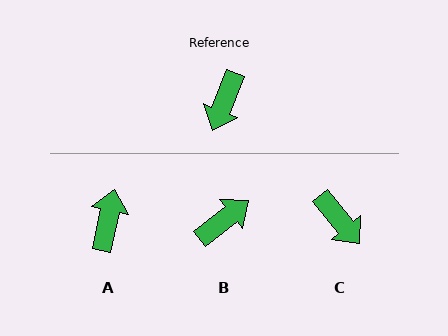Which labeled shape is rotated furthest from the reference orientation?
A, about 170 degrees away.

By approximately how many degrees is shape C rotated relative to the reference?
Approximately 62 degrees counter-clockwise.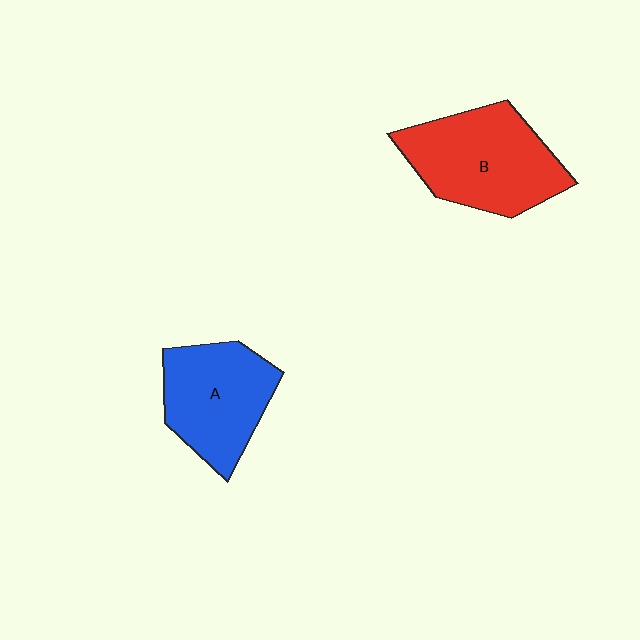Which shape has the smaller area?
Shape A (blue).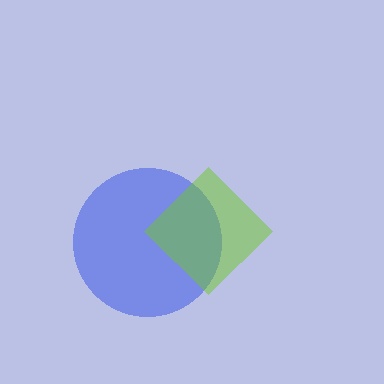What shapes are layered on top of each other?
The layered shapes are: a blue circle, a lime diamond.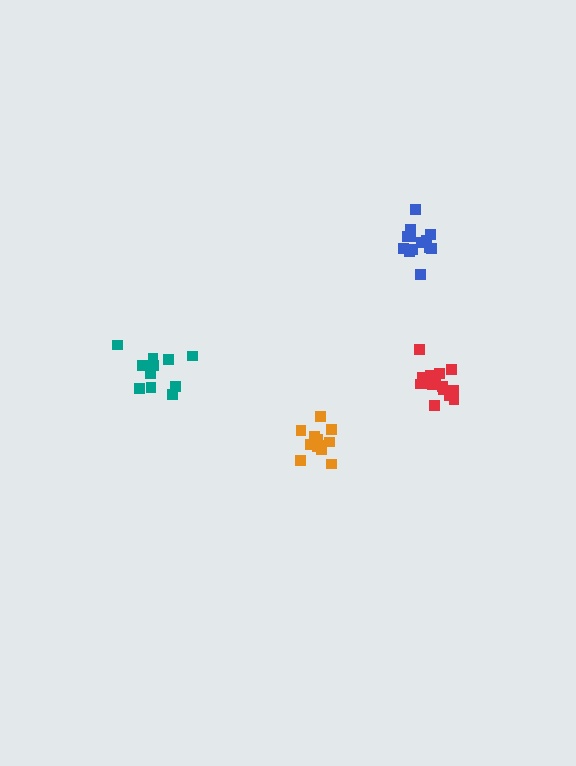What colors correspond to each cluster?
The clusters are colored: blue, teal, orange, red.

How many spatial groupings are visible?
There are 4 spatial groupings.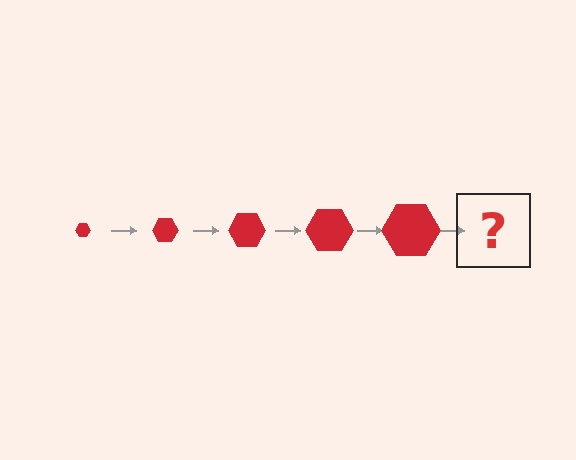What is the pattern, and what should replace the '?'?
The pattern is that the hexagon gets progressively larger each step. The '?' should be a red hexagon, larger than the previous one.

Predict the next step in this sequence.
The next step is a red hexagon, larger than the previous one.